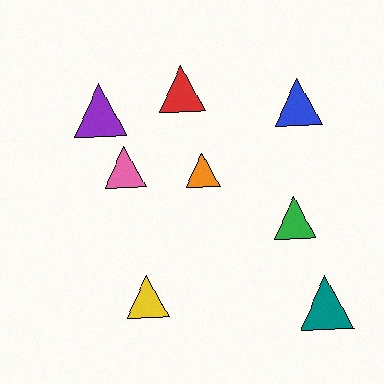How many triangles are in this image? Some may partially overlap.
There are 8 triangles.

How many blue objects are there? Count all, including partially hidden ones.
There is 1 blue object.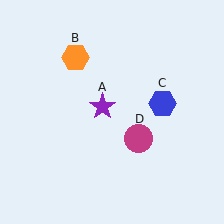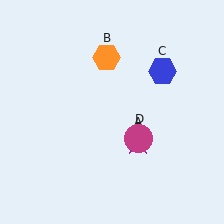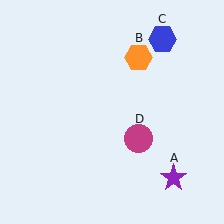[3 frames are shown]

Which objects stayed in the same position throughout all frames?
Magenta circle (object D) remained stationary.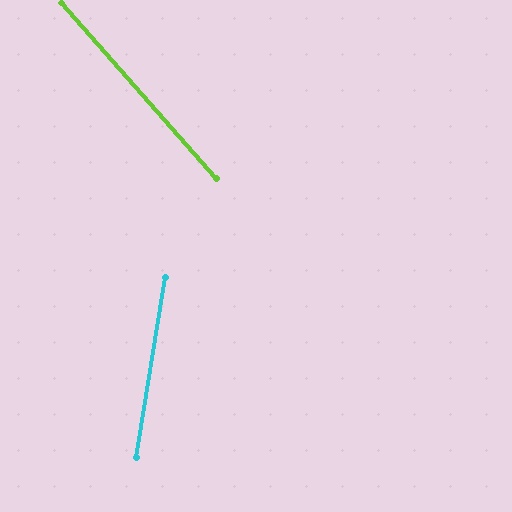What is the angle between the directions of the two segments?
Approximately 50 degrees.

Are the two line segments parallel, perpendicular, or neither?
Neither parallel nor perpendicular — they differ by about 50°.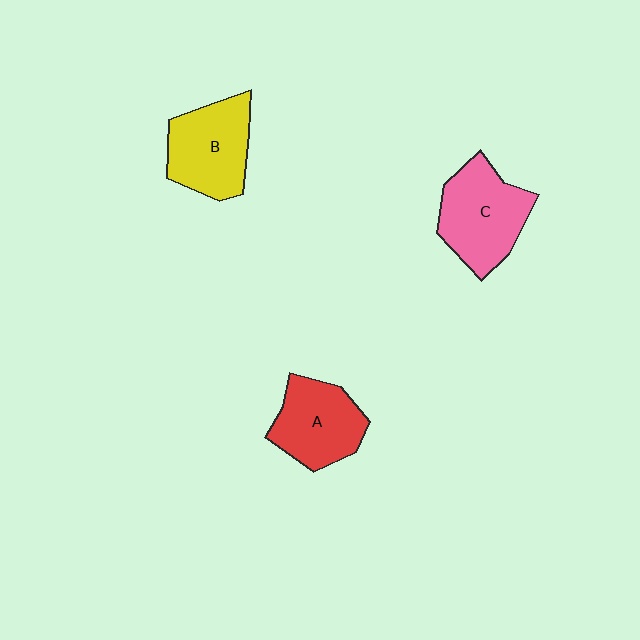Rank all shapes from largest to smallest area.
From largest to smallest: C (pink), B (yellow), A (red).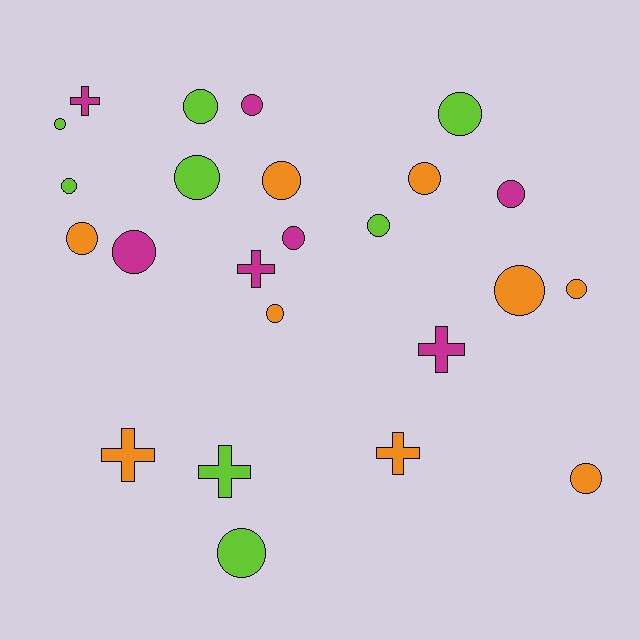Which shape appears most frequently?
Circle, with 18 objects.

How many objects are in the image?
There are 24 objects.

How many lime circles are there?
There are 7 lime circles.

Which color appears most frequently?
Orange, with 9 objects.